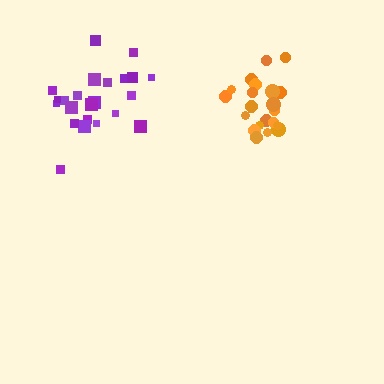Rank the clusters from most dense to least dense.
orange, purple.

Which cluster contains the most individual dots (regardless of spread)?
Purple (23).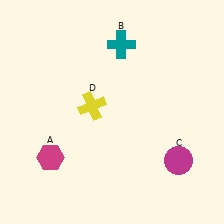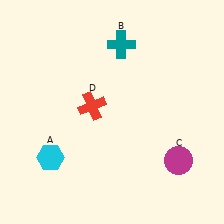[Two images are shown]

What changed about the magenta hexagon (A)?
In Image 1, A is magenta. In Image 2, it changed to cyan.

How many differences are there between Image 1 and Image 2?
There are 2 differences between the two images.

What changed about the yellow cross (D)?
In Image 1, D is yellow. In Image 2, it changed to red.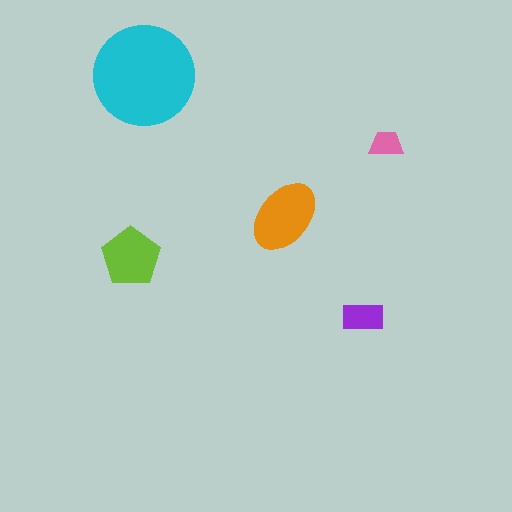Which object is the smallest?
The pink trapezoid.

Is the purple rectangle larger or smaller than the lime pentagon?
Smaller.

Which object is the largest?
The cyan circle.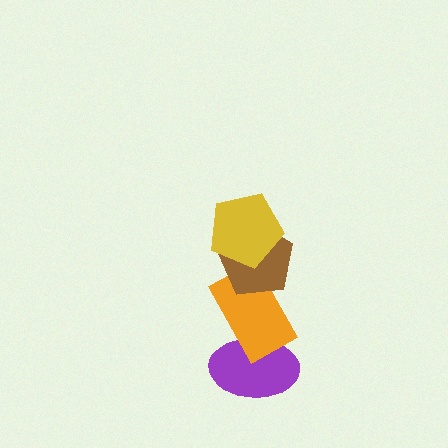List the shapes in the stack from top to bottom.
From top to bottom: the yellow pentagon, the brown pentagon, the orange rectangle, the purple ellipse.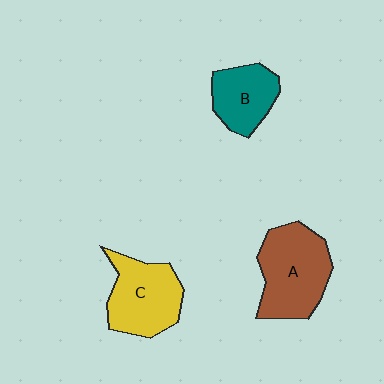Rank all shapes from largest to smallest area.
From largest to smallest: A (brown), C (yellow), B (teal).